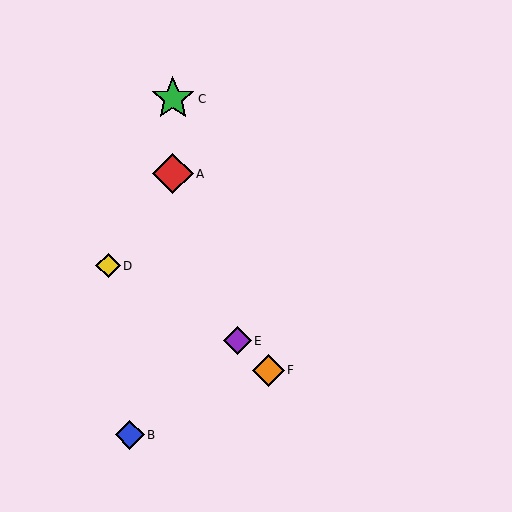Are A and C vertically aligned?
Yes, both are at x≈173.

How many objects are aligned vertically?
2 objects (A, C) are aligned vertically.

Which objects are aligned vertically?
Objects A, C are aligned vertically.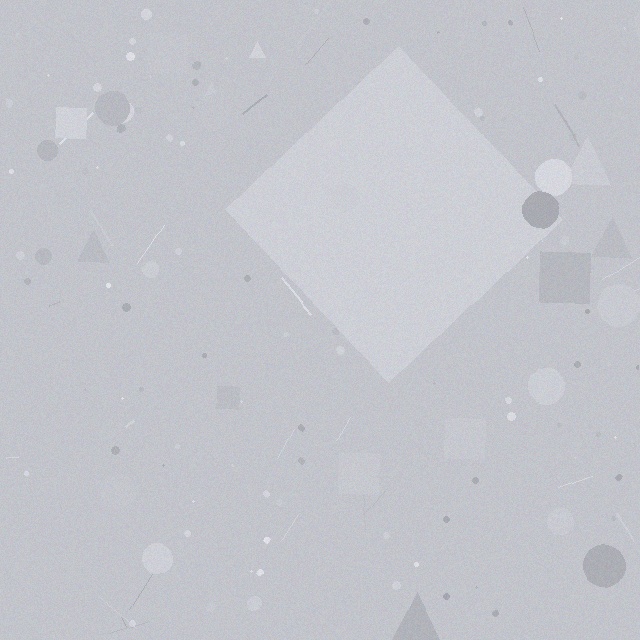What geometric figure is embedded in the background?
A diamond is embedded in the background.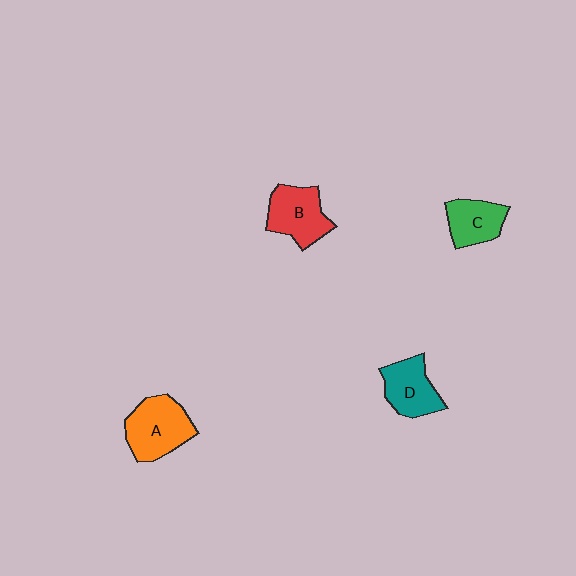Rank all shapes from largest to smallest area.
From largest to smallest: A (orange), B (red), D (teal), C (green).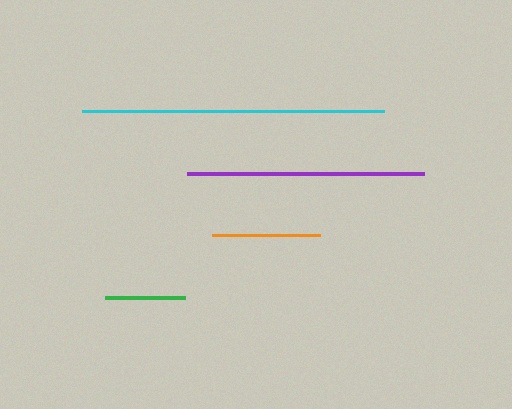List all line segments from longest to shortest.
From longest to shortest: cyan, purple, orange, green.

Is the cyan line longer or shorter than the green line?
The cyan line is longer than the green line.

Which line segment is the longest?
The cyan line is the longest at approximately 302 pixels.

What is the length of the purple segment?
The purple segment is approximately 237 pixels long.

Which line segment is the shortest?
The green line is the shortest at approximately 80 pixels.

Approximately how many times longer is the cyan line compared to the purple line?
The cyan line is approximately 1.3 times the length of the purple line.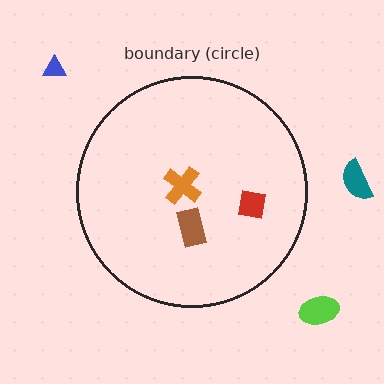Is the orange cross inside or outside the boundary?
Inside.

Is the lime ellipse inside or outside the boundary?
Outside.